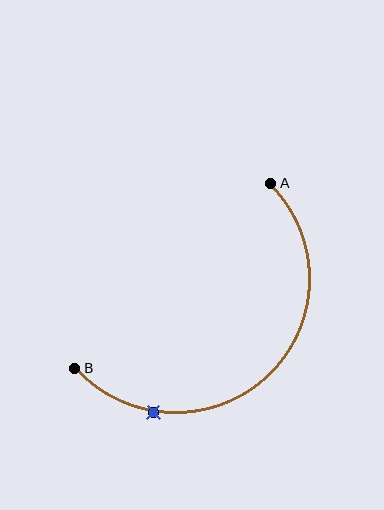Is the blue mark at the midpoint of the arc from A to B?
No. The blue mark lies on the arc but is closer to endpoint B. The arc midpoint would be at the point on the curve equidistant along the arc from both A and B.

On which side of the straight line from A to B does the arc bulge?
The arc bulges below and to the right of the straight line connecting A and B.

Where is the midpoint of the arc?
The arc midpoint is the point on the curve farthest from the straight line joining A and B. It sits below and to the right of that line.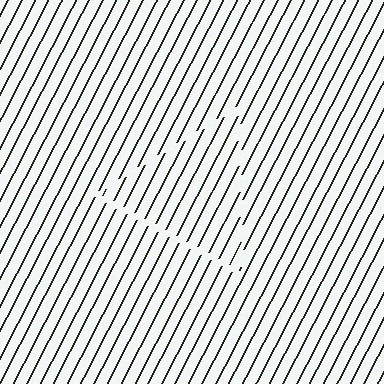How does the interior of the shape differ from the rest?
The interior of the shape contains the same grating, shifted by half a period — the contour is defined by the phase discontinuity where line-ends from the inner and outer gratings abut.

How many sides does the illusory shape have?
3 sides — the line-ends trace a triangle.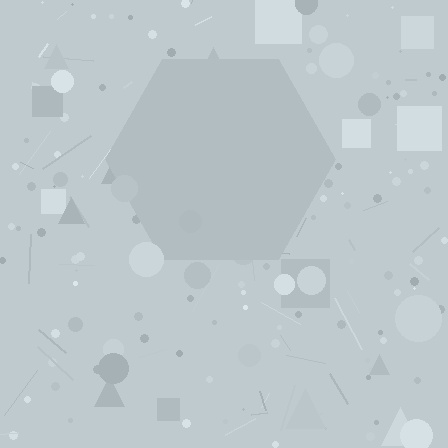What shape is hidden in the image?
A hexagon is hidden in the image.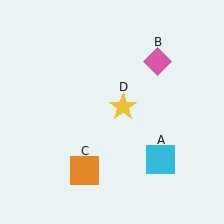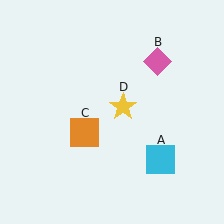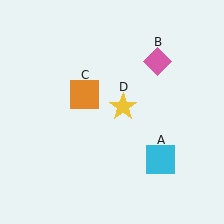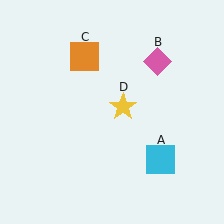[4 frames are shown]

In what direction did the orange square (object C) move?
The orange square (object C) moved up.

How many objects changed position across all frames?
1 object changed position: orange square (object C).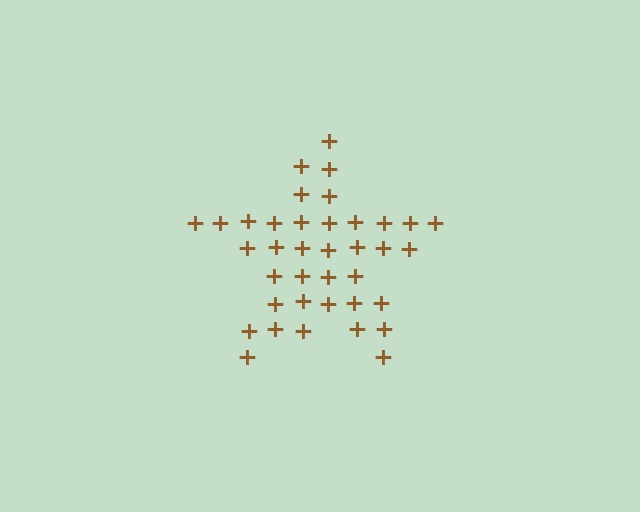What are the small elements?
The small elements are plus signs.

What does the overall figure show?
The overall figure shows a star.